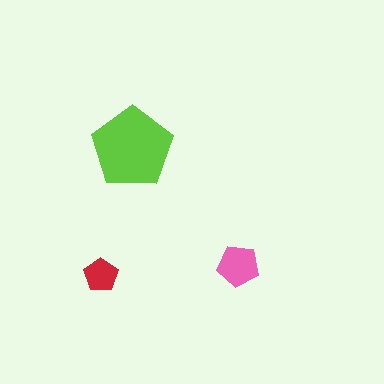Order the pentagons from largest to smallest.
the lime one, the pink one, the red one.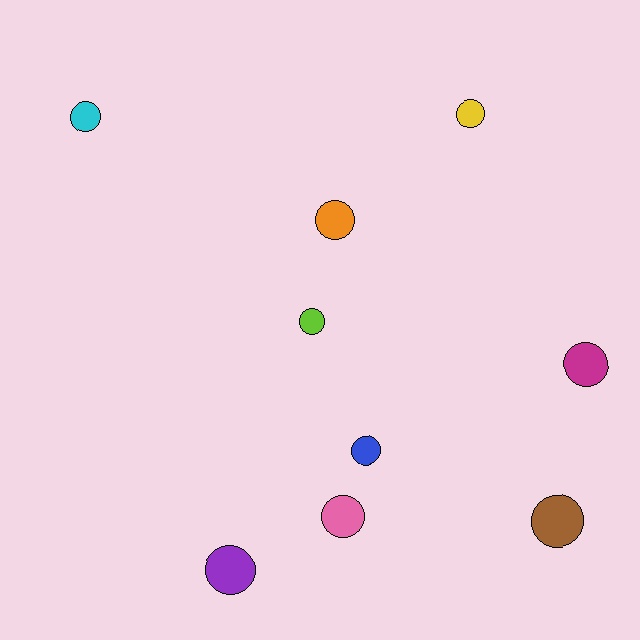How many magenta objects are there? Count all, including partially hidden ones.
There is 1 magenta object.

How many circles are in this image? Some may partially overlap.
There are 9 circles.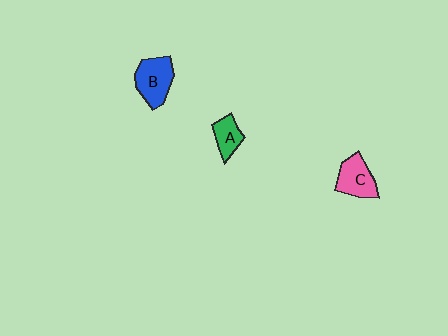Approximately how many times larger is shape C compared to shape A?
Approximately 1.4 times.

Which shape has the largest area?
Shape B (blue).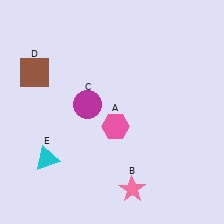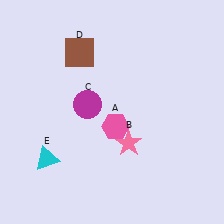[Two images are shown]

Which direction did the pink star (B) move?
The pink star (B) moved up.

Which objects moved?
The objects that moved are: the pink star (B), the brown square (D).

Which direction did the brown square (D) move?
The brown square (D) moved right.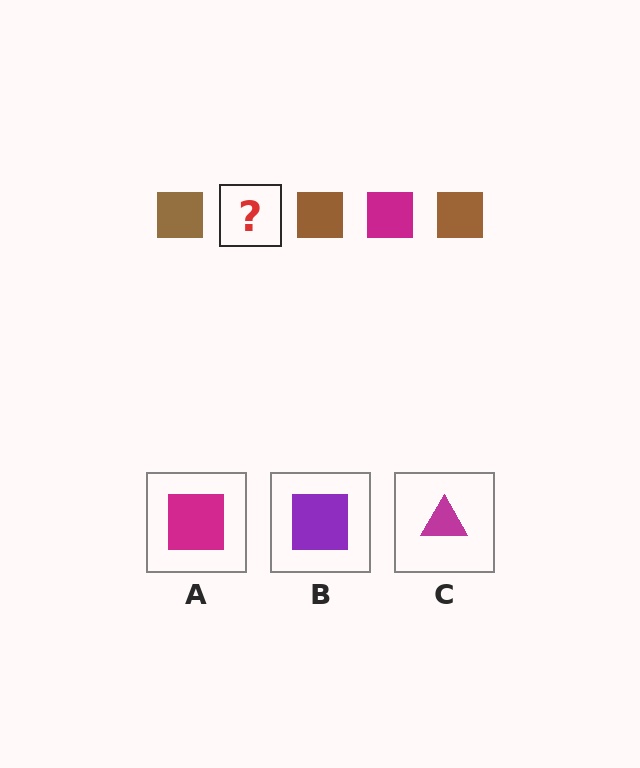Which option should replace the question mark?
Option A.